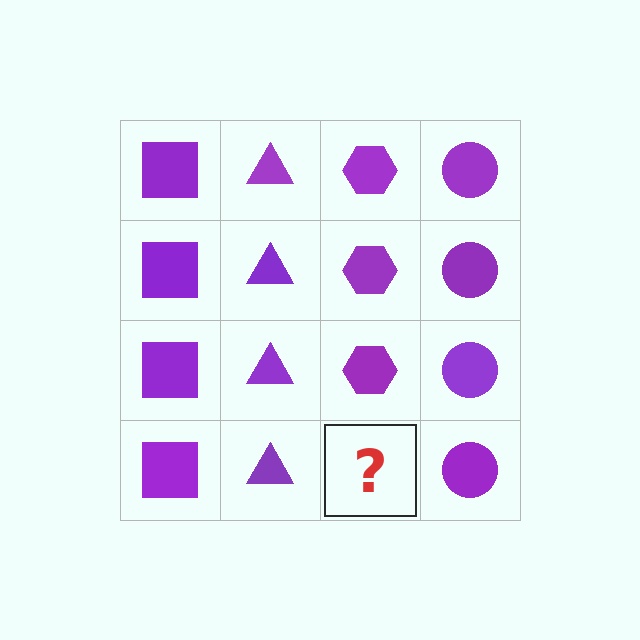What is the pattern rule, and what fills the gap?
The rule is that each column has a consistent shape. The gap should be filled with a purple hexagon.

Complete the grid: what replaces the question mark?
The question mark should be replaced with a purple hexagon.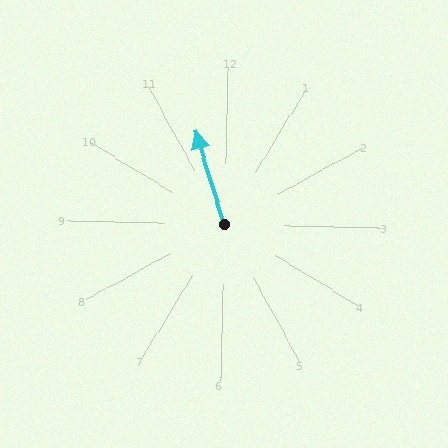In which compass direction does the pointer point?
North.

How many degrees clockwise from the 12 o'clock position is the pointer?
Approximately 342 degrees.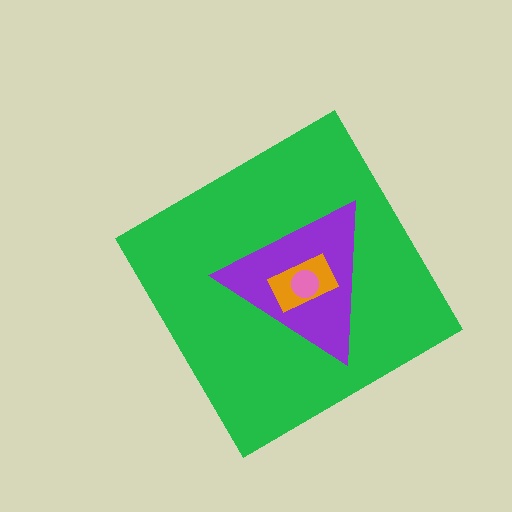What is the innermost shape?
The pink circle.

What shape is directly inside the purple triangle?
The orange rectangle.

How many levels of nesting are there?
4.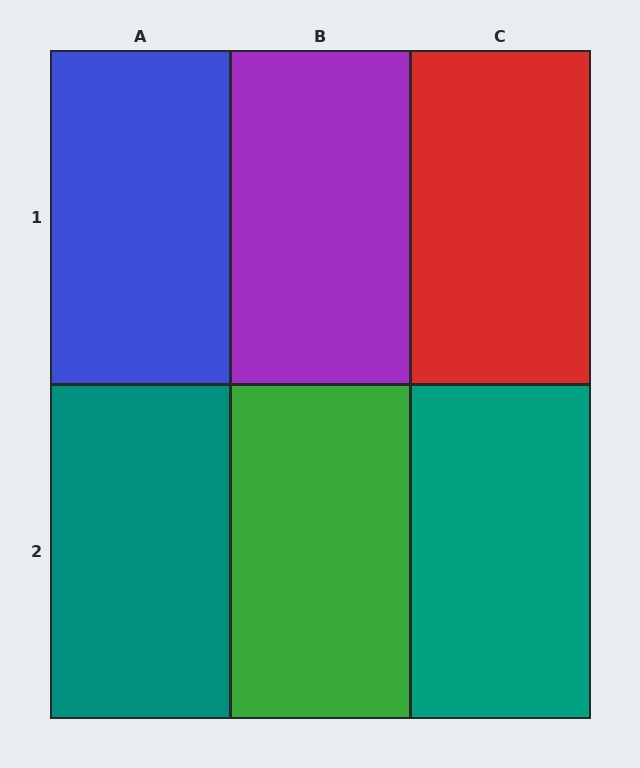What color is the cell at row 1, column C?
Red.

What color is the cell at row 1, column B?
Purple.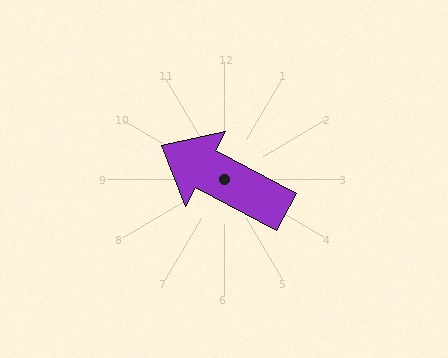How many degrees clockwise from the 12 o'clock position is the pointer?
Approximately 298 degrees.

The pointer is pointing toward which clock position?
Roughly 10 o'clock.